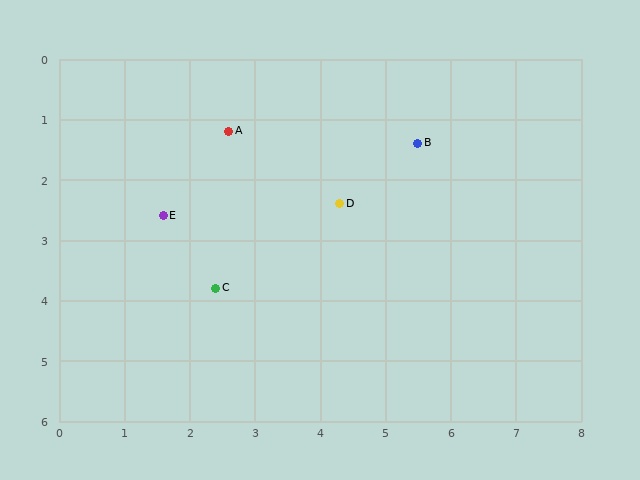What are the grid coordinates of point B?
Point B is at approximately (5.5, 1.4).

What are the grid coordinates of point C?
Point C is at approximately (2.4, 3.8).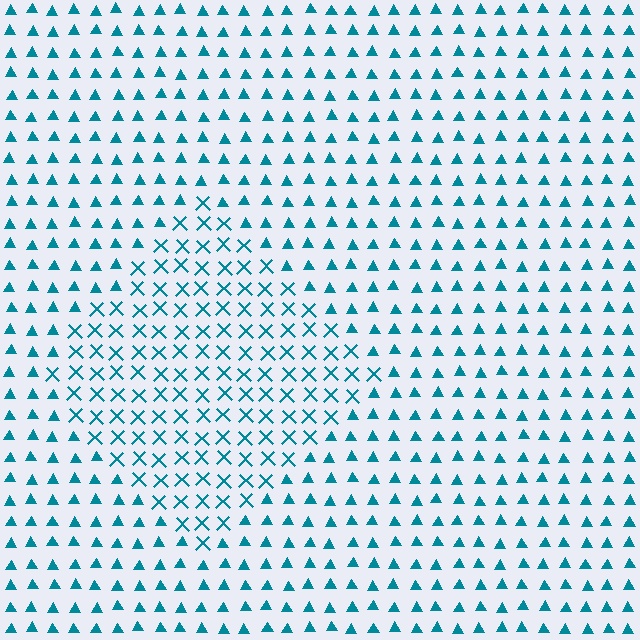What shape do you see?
I see a diamond.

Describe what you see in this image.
The image is filled with small teal elements arranged in a uniform grid. A diamond-shaped region contains X marks, while the surrounding area contains triangles. The boundary is defined purely by the change in element shape.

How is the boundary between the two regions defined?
The boundary is defined by a change in element shape: X marks inside vs. triangles outside. All elements share the same color and spacing.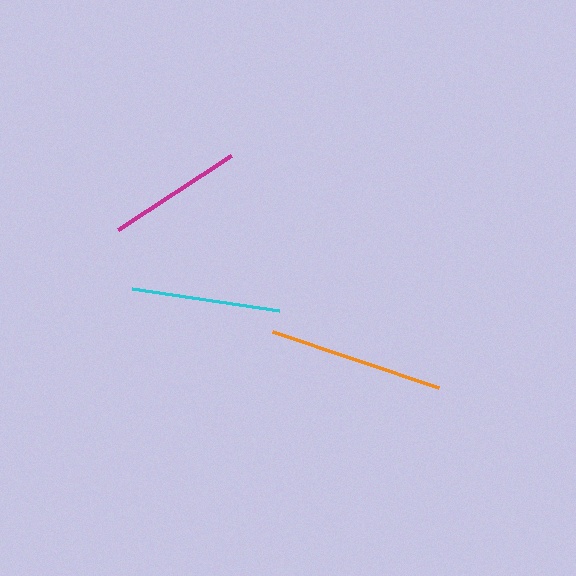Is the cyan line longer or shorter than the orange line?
The orange line is longer than the cyan line.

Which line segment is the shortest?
The magenta line is the shortest at approximately 135 pixels.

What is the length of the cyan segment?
The cyan segment is approximately 149 pixels long.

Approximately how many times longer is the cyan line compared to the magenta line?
The cyan line is approximately 1.1 times the length of the magenta line.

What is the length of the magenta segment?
The magenta segment is approximately 135 pixels long.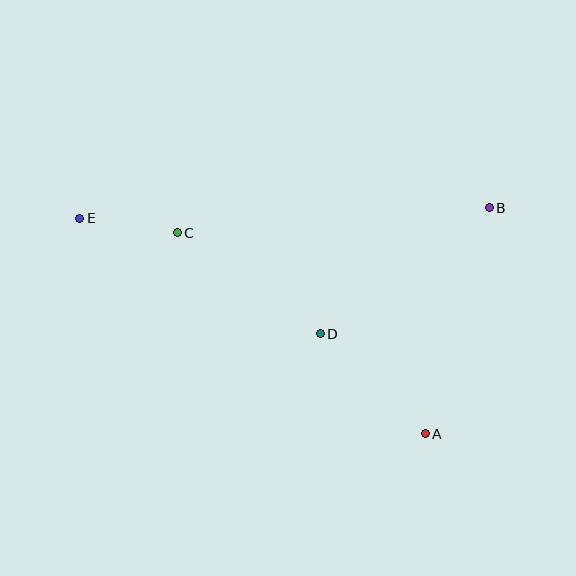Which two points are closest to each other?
Points C and E are closest to each other.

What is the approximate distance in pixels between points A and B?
The distance between A and B is approximately 235 pixels.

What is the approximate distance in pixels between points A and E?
The distance between A and E is approximately 407 pixels.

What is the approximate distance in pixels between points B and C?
The distance between B and C is approximately 313 pixels.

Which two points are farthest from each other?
Points B and E are farthest from each other.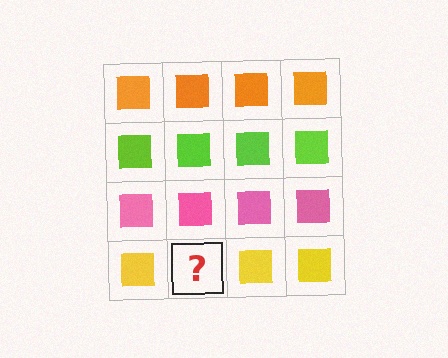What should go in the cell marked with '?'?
The missing cell should contain a yellow square.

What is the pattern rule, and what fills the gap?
The rule is that each row has a consistent color. The gap should be filled with a yellow square.